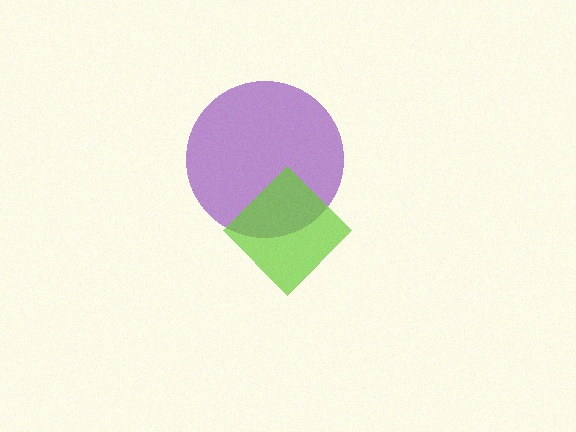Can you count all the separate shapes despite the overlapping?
Yes, there are 2 separate shapes.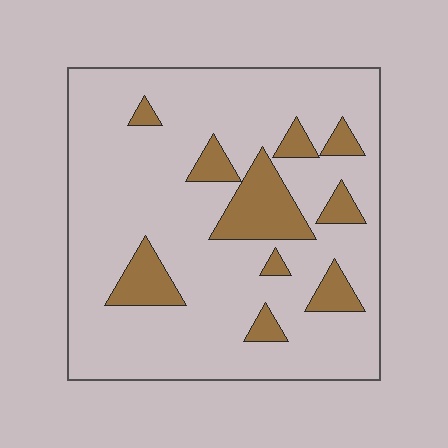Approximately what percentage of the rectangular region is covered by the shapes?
Approximately 15%.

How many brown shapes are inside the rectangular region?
10.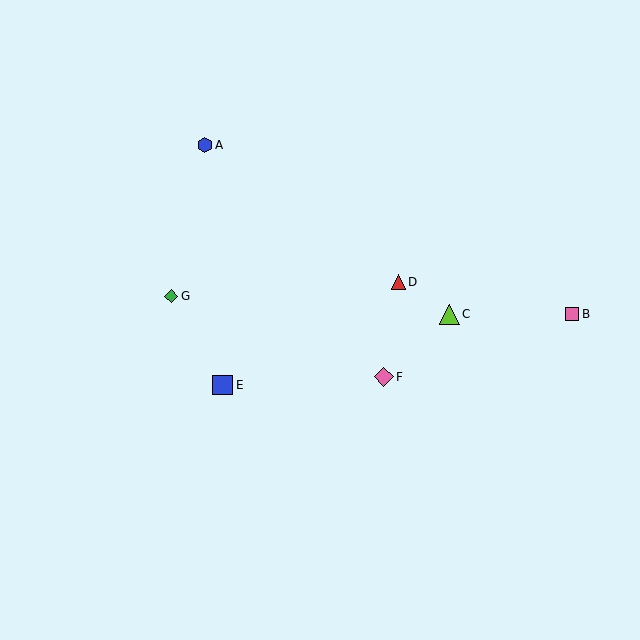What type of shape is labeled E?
Shape E is a blue square.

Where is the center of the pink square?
The center of the pink square is at (572, 314).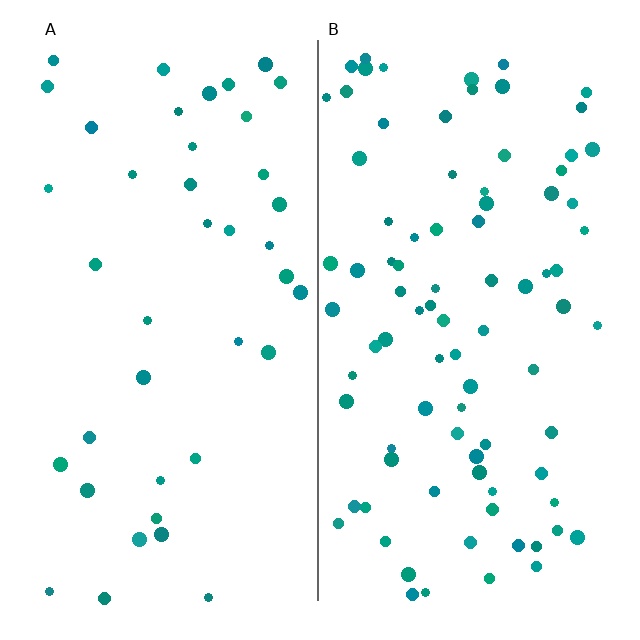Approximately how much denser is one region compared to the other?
Approximately 2.2× — region B over region A.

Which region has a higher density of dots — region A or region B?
B (the right).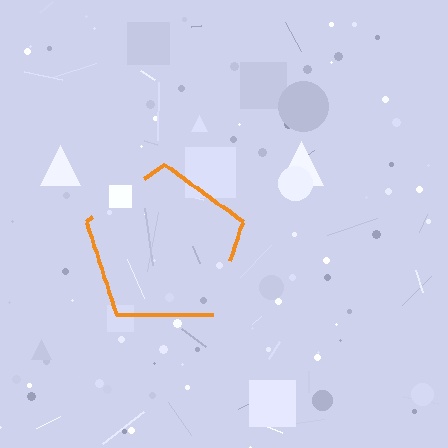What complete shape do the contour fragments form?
The contour fragments form a pentagon.